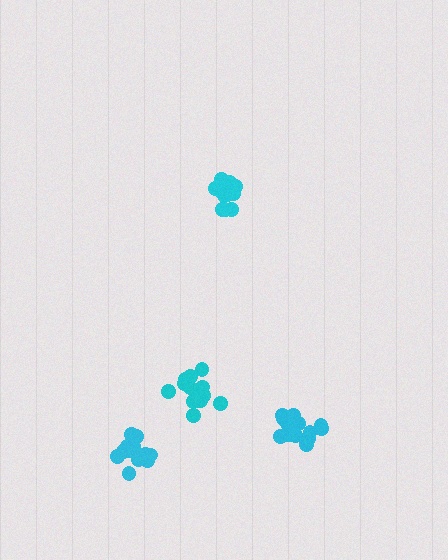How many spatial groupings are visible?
There are 4 spatial groupings.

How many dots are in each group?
Group 1: 13 dots, Group 2: 16 dots, Group 3: 13 dots, Group 4: 15 dots (57 total).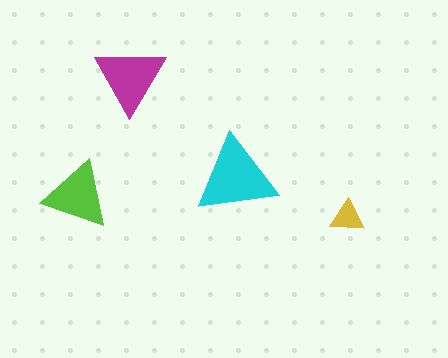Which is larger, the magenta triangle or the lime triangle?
The magenta one.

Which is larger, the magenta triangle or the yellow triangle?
The magenta one.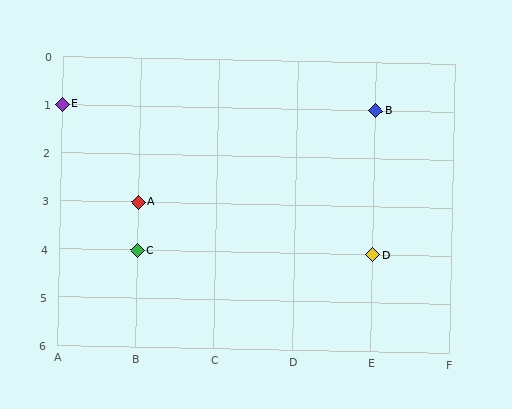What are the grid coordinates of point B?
Point B is at grid coordinates (E, 1).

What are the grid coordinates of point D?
Point D is at grid coordinates (E, 4).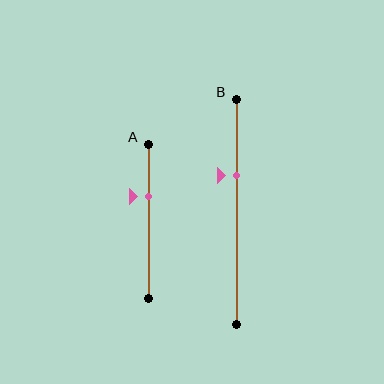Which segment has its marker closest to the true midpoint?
Segment B has its marker closest to the true midpoint.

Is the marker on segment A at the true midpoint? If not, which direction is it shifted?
No, the marker on segment A is shifted upward by about 16% of the segment length.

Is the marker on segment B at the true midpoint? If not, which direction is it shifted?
No, the marker on segment B is shifted upward by about 16% of the segment length.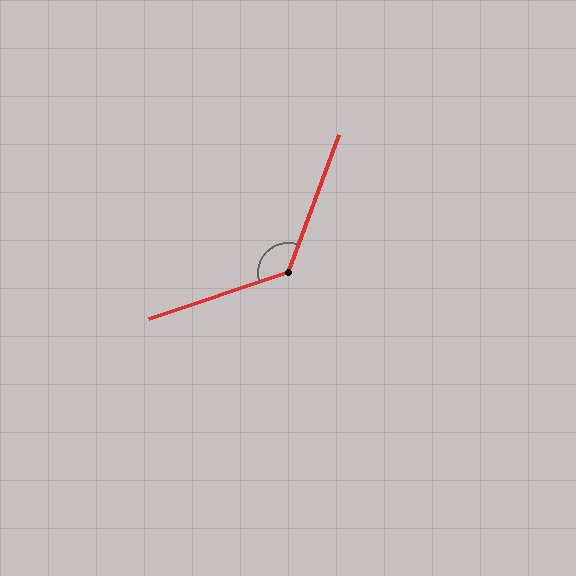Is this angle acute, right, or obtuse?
It is obtuse.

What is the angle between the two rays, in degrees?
Approximately 129 degrees.